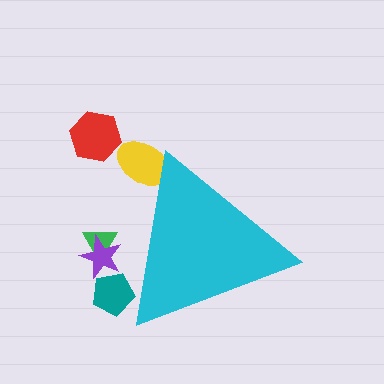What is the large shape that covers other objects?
A cyan triangle.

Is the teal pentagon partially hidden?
Yes, the teal pentagon is partially hidden behind the cyan triangle.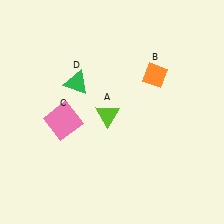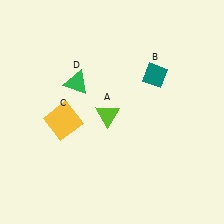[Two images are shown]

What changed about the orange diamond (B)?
In Image 1, B is orange. In Image 2, it changed to teal.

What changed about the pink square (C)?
In Image 1, C is pink. In Image 2, it changed to yellow.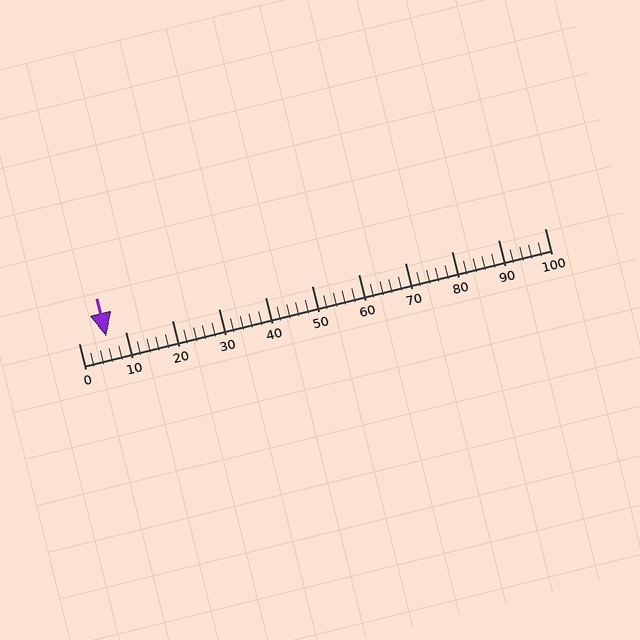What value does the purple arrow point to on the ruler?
The purple arrow points to approximately 6.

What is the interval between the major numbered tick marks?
The major tick marks are spaced 10 units apart.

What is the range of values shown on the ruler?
The ruler shows values from 0 to 100.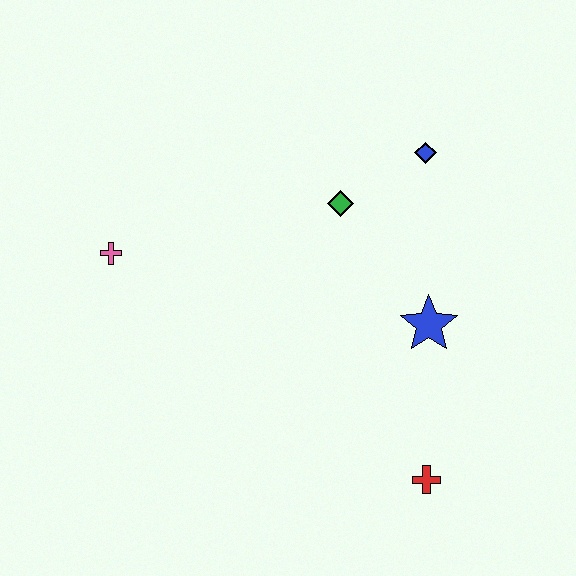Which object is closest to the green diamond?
The blue diamond is closest to the green diamond.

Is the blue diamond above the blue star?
Yes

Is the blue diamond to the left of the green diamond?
No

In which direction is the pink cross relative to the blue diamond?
The pink cross is to the left of the blue diamond.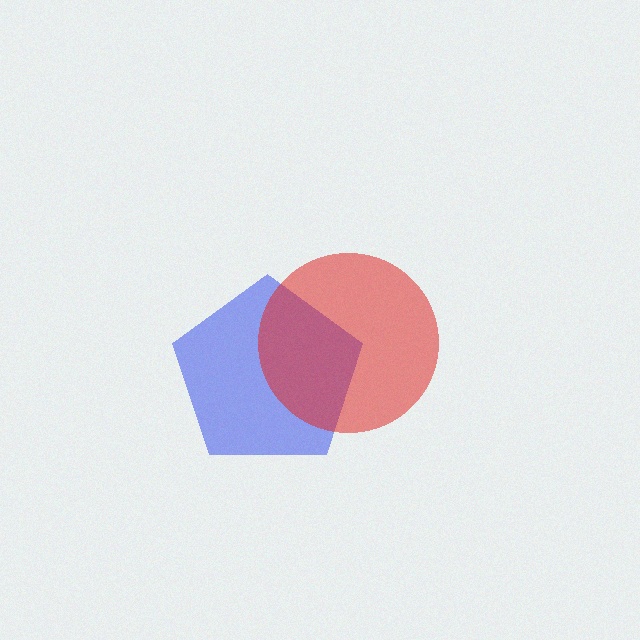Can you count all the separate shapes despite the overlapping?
Yes, there are 2 separate shapes.